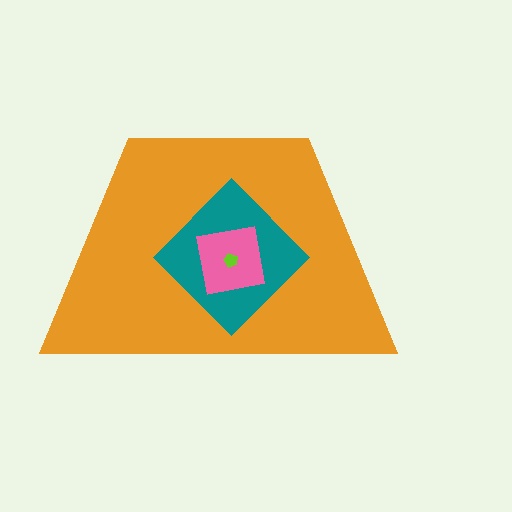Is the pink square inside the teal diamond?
Yes.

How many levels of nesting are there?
4.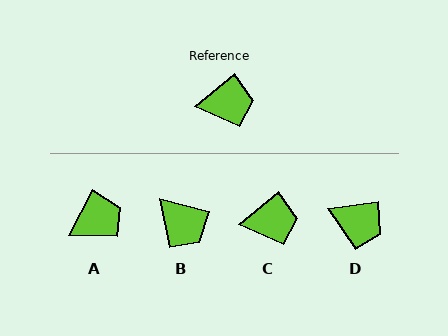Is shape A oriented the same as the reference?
No, it is off by about 23 degrees.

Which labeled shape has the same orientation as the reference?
C.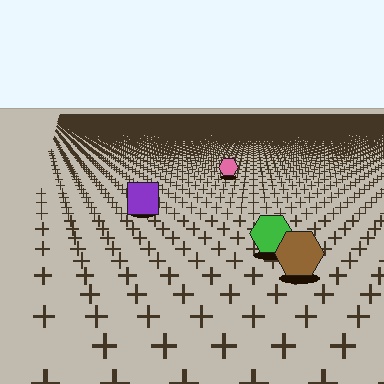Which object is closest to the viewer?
The brown hexagon is closest. The texture marks near it are larger and more spread out.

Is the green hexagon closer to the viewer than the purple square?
Yes. The green hexagon is closer — you can tell from the texture gradient: the ground texture is coarser near it.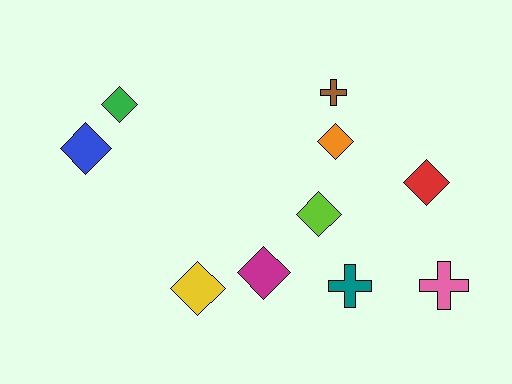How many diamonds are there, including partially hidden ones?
There are 7 diamonds.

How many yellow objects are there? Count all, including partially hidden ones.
There is 1 yellow object.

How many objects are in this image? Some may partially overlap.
There are 10 objects.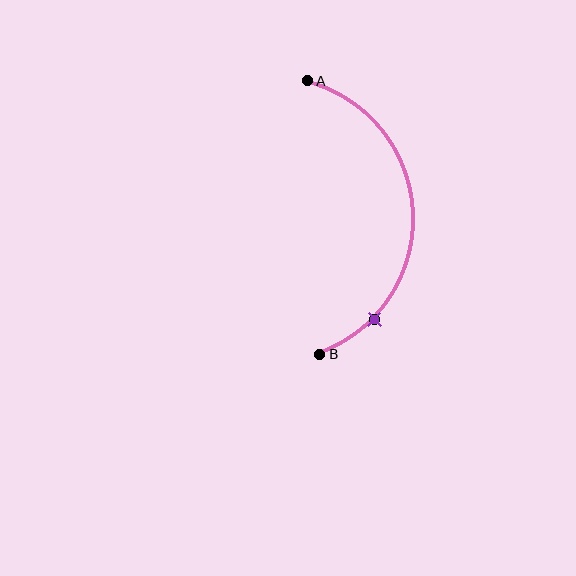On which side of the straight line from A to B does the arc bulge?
The arc bulges to the right of the straight line connecting A and B.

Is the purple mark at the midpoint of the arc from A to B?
No. The purple mark lies on the arc but is closer to endpoint B. The arc midpoint would be at the point on the curve equidistant along the arc from both A and B.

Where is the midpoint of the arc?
The arc midpoint is the point on the curve farthest from the straight line joining A and B. It sits to the right of that line.